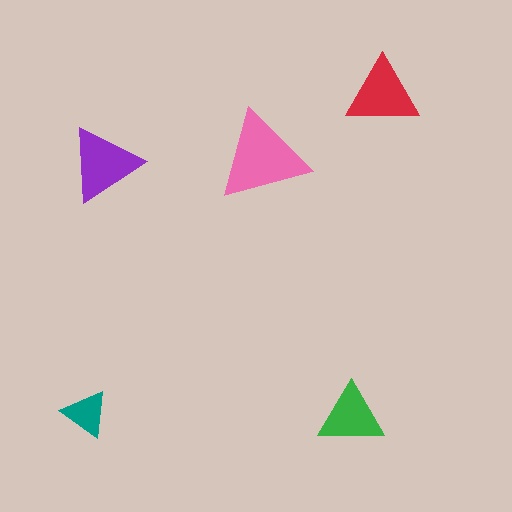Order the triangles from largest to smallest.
the pink one, the purple one, the red one, the green one, the teal one.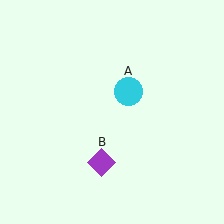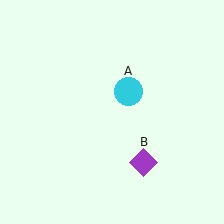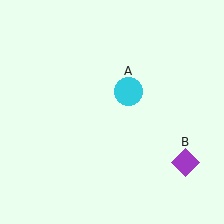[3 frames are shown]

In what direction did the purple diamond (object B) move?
The purple diamond (object B) moved right.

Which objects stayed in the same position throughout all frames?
Cyan circle (object A) remained stationary.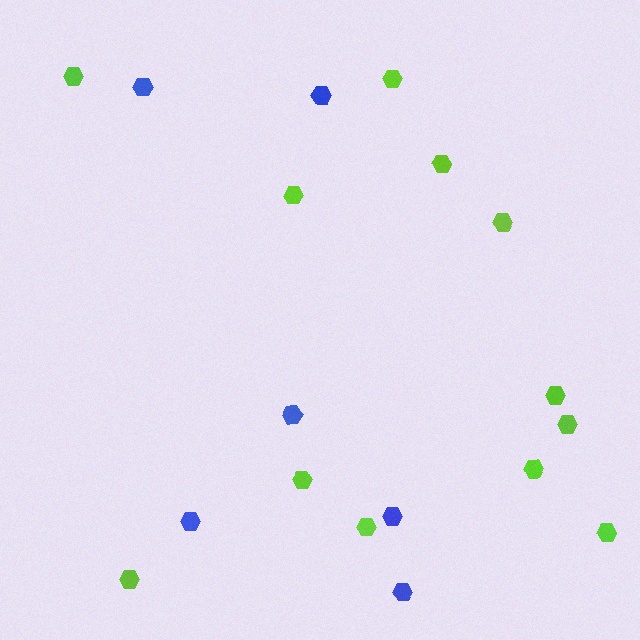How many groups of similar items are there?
There are 2 groups: one group of lime hexagons (12) and one group of blue hexagons (6).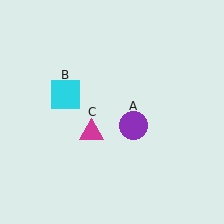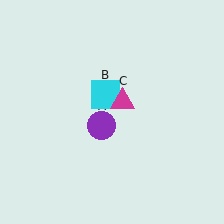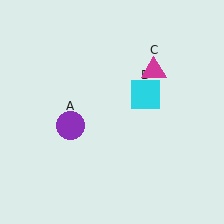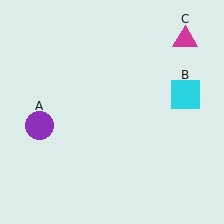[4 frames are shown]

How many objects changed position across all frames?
3 objects changed position: purple circle (object A), cyan square (object B), magenta triangle (object C).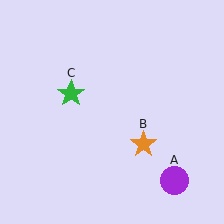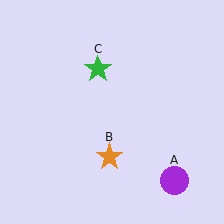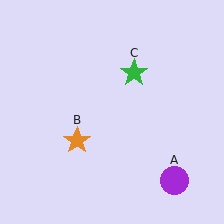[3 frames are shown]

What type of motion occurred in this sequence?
The orange star (object B), green star (object C) rotated clockwise around the center of the scene.